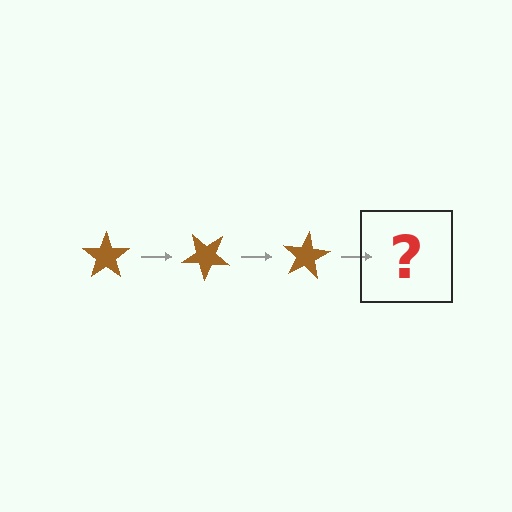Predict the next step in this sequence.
The next step is a brown star rotated 120 degrees.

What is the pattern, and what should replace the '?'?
The pattern is that the star rotates 40 degrees each step. The '?' should be a brown star rotated 120 degrees.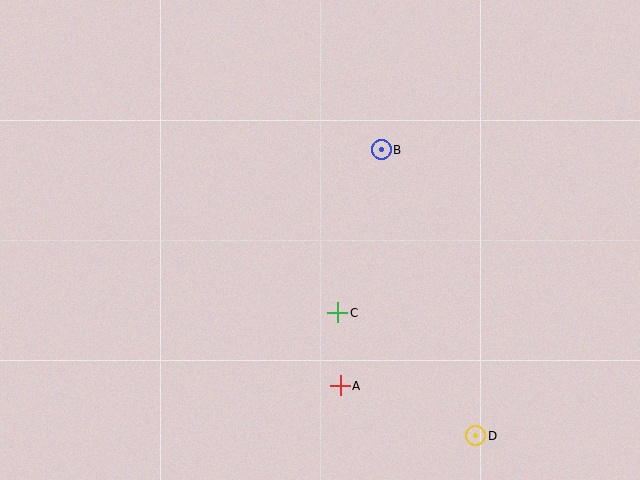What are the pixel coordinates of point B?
Point B is at (381, 150).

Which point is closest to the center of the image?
Point C at (338, 313) is closest to the center.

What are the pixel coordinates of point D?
Point D is at (476, 436).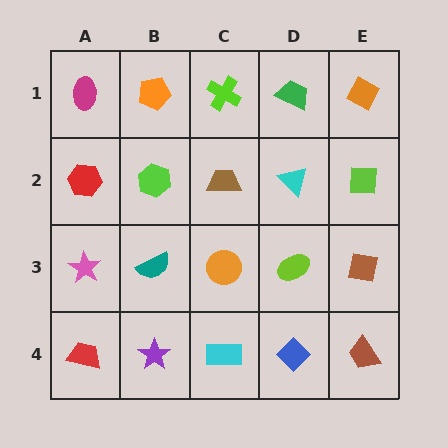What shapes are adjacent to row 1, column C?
A brown trapezoid (row 2, column C), an orange pentagon (row 1, column B), a green trapezoid (row 1, column D).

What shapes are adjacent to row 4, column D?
A lime ellipse (row 3, column D), a cyan rectangle (row 4, column C), a brown trapezoid (row 4, column E).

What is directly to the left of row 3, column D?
An orange circle.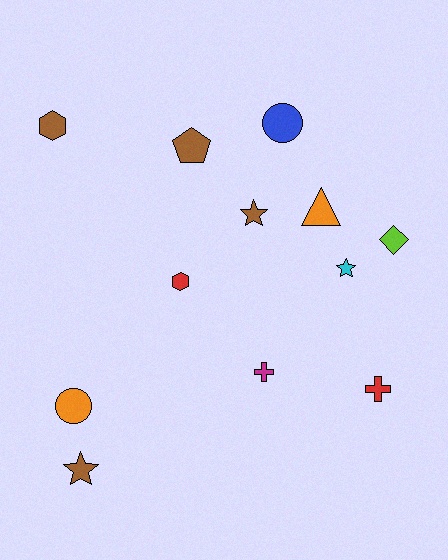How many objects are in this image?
There are 12 objects.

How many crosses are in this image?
There are 2 crosses.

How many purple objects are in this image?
There are no purple objects.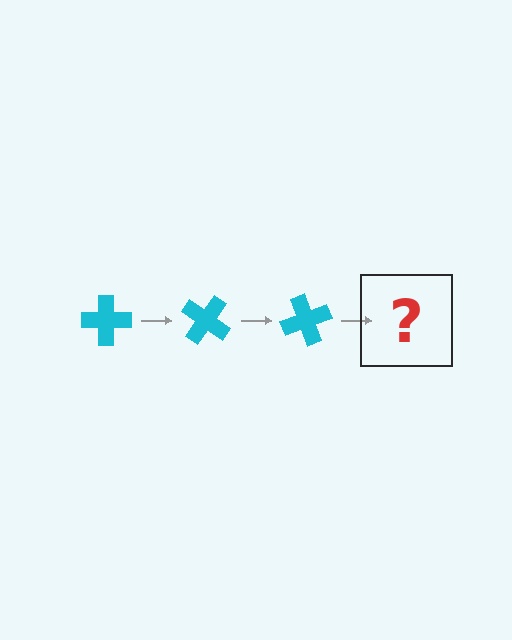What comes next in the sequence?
The next element should be a cyan cross rotated 105 degrees.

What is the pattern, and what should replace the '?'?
The pattern is that the cross rotates 35 degrees each step. The '?' should be a cyan cross rotated 105 degrees.